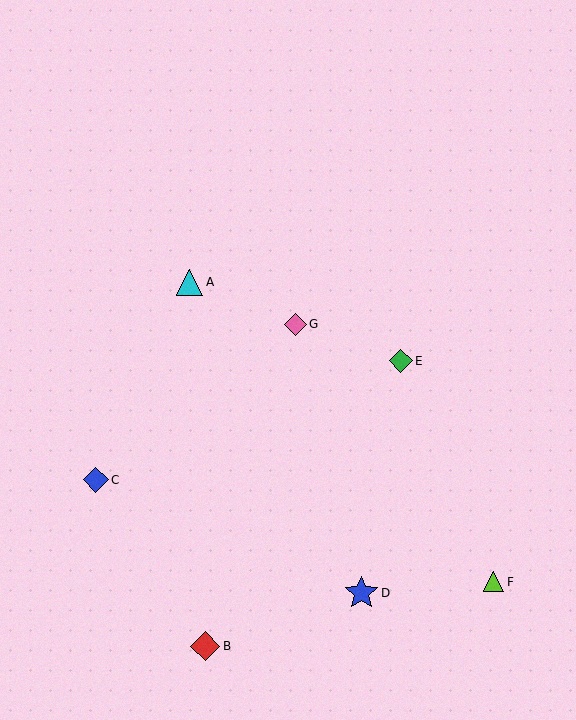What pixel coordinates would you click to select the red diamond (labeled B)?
Click at (205, 646) to select the red diamond B.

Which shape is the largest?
The blue star (labeled D) is the largest.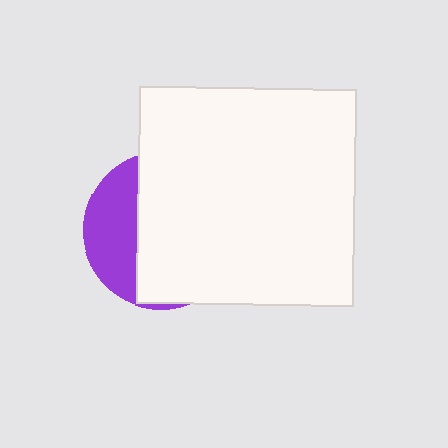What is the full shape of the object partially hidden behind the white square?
The partially hidden object is a purple circle.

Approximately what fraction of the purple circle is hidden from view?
Roughly 68% of the purple circle is hidden behind the white square.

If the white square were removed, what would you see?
You would see the complete purple circle.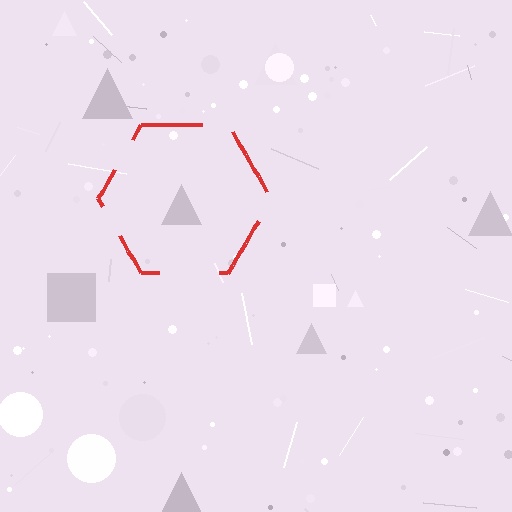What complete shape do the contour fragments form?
The contour fragments form a hexagon.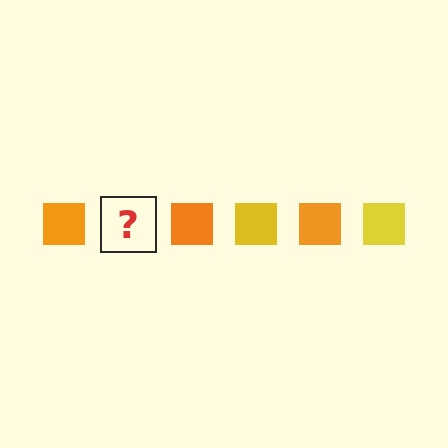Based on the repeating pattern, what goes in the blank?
The blank should be a yellow square.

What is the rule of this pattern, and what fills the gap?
The rule is that the pattern cycles through orange, yellow squares. The gap should be filled with a yellow square.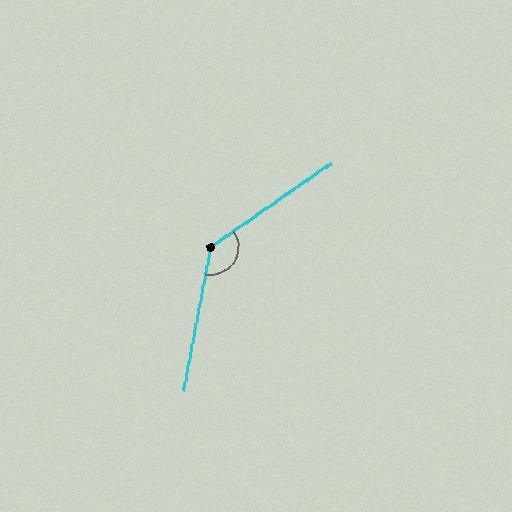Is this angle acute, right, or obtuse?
It is obtuse.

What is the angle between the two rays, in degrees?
Approximately 135 degrees.